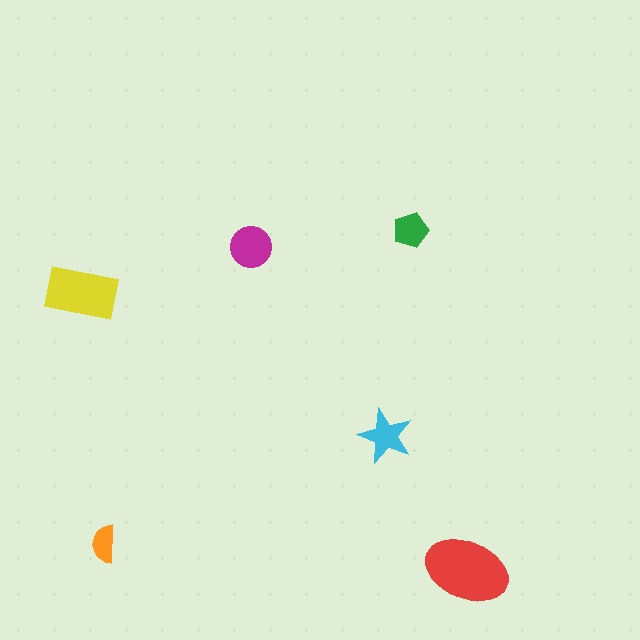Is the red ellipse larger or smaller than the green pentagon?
Larger.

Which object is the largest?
The red ellipse.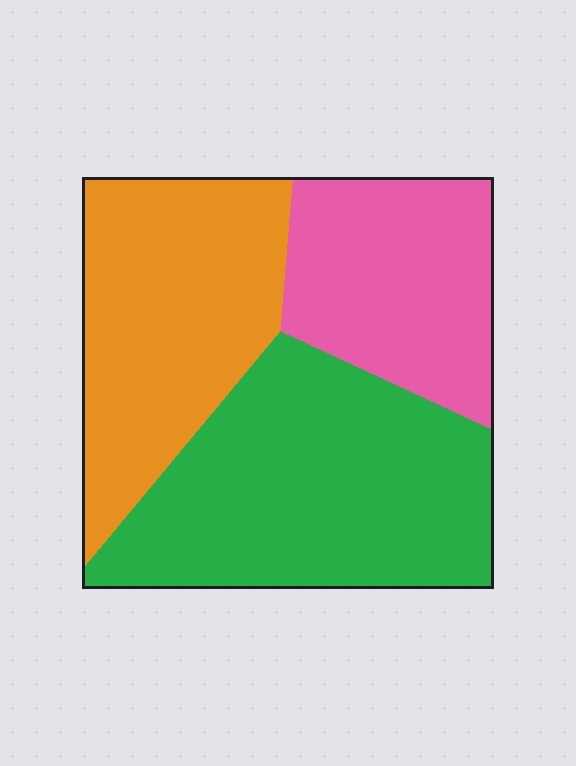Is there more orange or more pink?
Orange.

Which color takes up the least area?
Pink, at roughly 25%.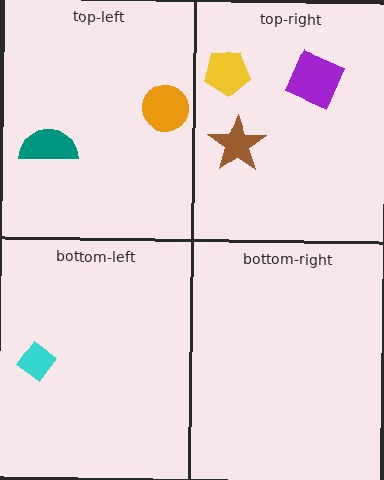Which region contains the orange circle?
The top-left region.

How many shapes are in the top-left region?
2.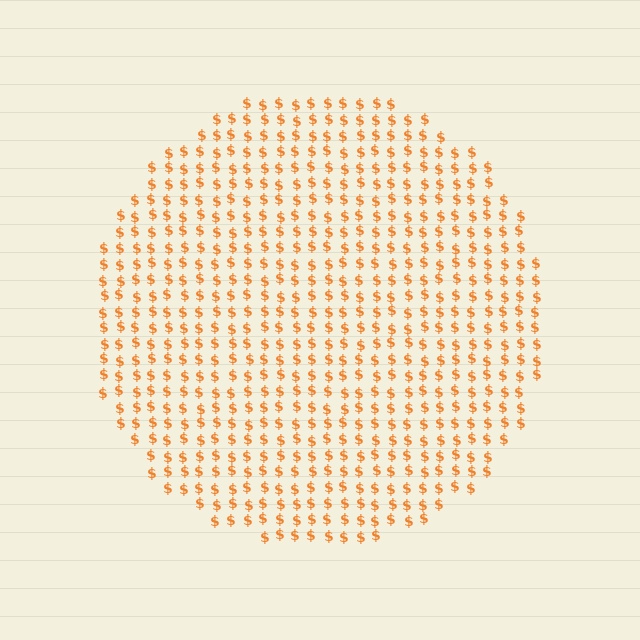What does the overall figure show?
The overall figure shows a circle.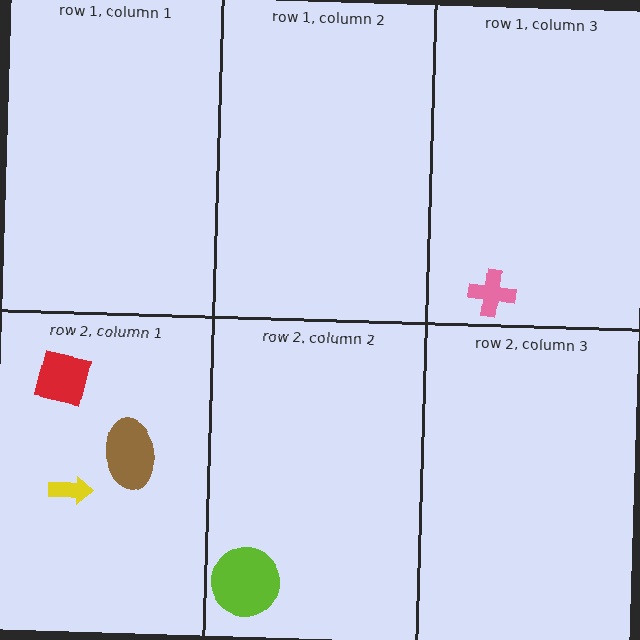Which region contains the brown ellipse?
The row 2, column 1 region.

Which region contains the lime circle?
The row 2, column 2 region.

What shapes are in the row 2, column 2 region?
The lime circle.